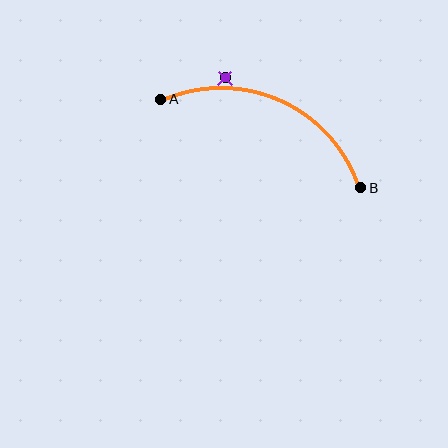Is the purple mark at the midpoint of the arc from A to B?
No — the purple mark does not lie on the arc at all. It sits slightly outside the curve.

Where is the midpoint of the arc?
The arc midpoint is the point on the curve farthest from the straight line joining A and B. It sits above that line.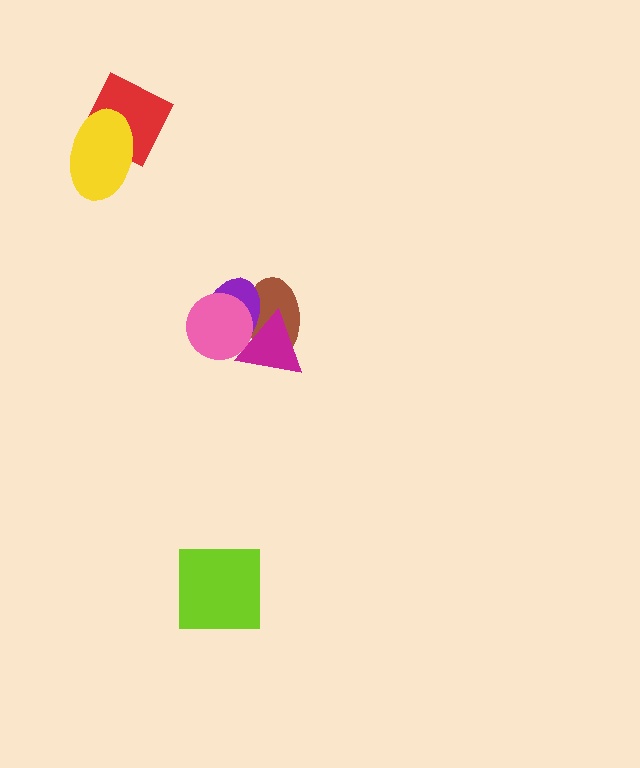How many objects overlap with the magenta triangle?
3 objects overlap with the magenta triangle.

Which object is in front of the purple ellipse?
The pink circle is in front of the purple ellipse.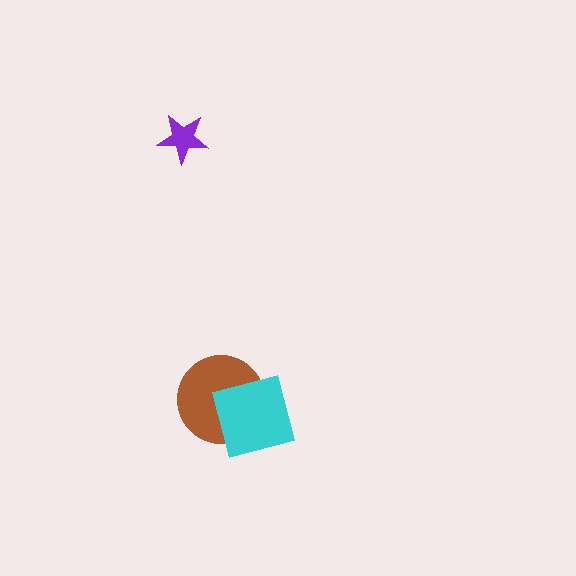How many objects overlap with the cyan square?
1 object overlaps with the cyan square.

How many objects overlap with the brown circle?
1 object overlaps with the brown circle.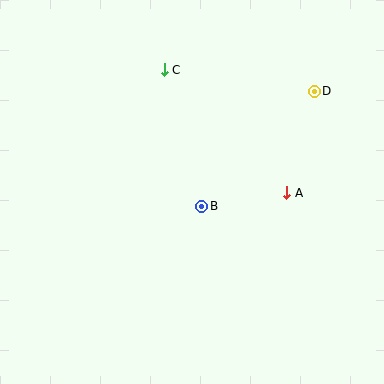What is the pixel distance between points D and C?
The distance between D and C is 152 pixels.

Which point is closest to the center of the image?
Point B at (202, 206) is closest to the center.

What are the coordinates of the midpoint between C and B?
The midpoint between C and B is at (183, 138).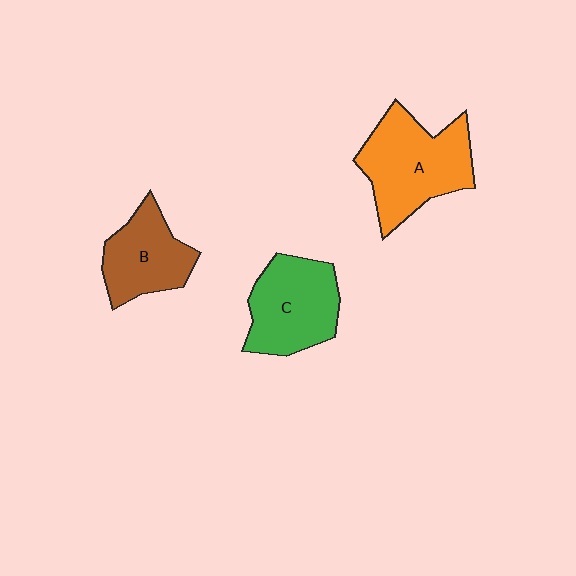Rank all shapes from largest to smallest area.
From largest to smallest: A (orange), C (green), B (brown).